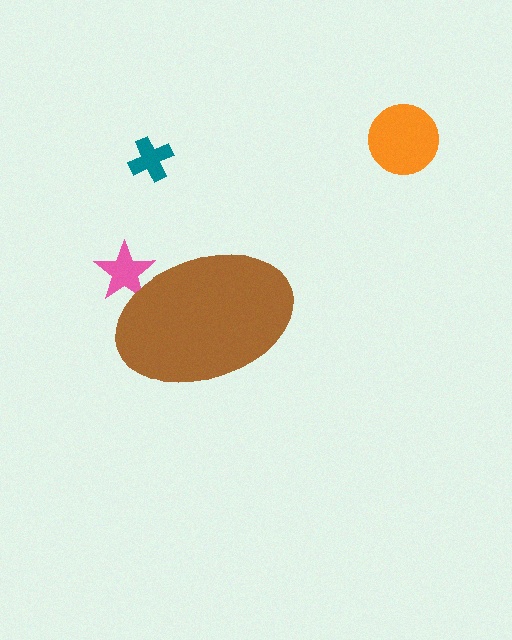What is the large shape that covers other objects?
A brown ellipse.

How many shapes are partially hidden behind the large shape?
1 shape is partially hidden.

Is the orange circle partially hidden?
No, the orange circle is fully visible.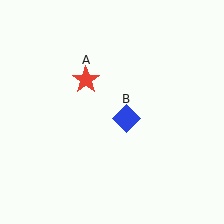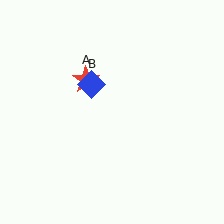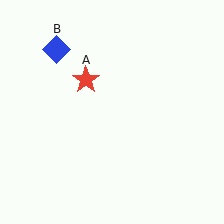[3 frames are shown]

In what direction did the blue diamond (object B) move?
The blue diamond (object B) moved up and to the left.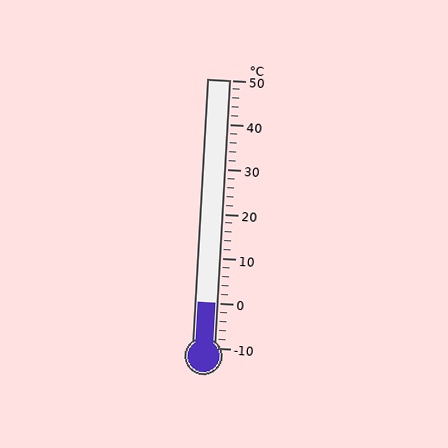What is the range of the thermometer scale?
The thermometer scale ranges from -10°C to 50°C.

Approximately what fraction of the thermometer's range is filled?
The thermometer is filled to approximately 15% of its range.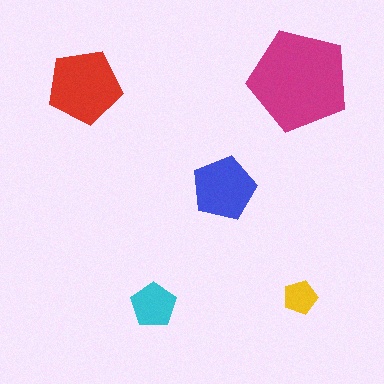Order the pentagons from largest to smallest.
the magenta one, the red one, the blue one, the cyan one, the yellow one.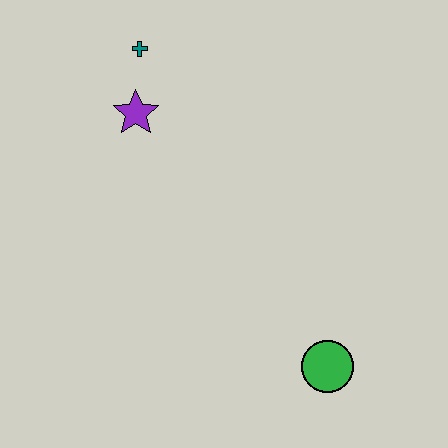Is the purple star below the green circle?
No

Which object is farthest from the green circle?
The teal cross is farthest from the green circle.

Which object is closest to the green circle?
The purple star is closest to the green circle.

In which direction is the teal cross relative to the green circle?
The teal cross is above the green circle.